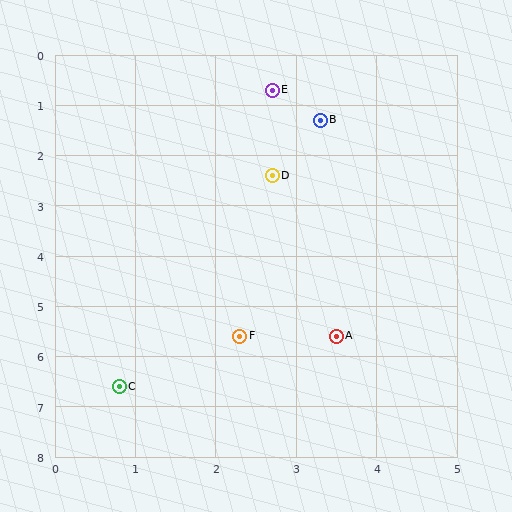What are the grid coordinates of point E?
Point E is at approximately (2.7, 0.7).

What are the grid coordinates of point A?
Point A is at approximately (3.5, 5.6).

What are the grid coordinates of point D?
Point D is at approximately (2.7, 2.4).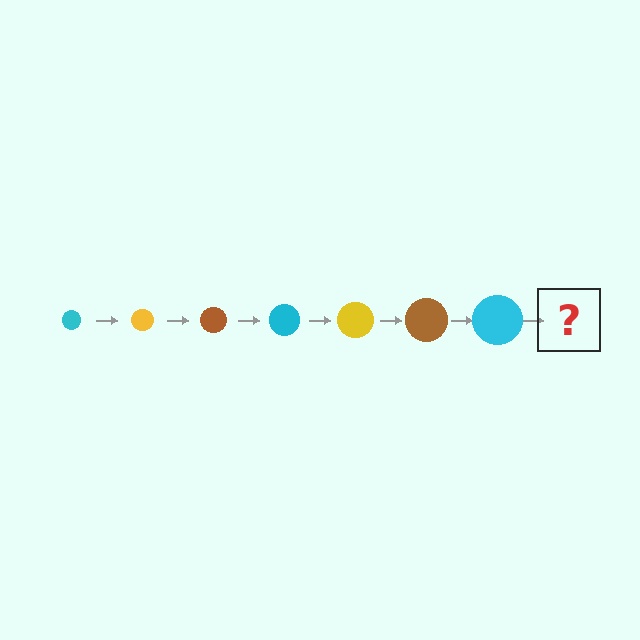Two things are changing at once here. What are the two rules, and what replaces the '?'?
The two rules are that the circle grows larger each step and the color cycles through cyan, yellow, and brown. The '?' should be a yellow circle, larger than the previous one.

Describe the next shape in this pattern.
It should be a yellow circle, larger than the previous one.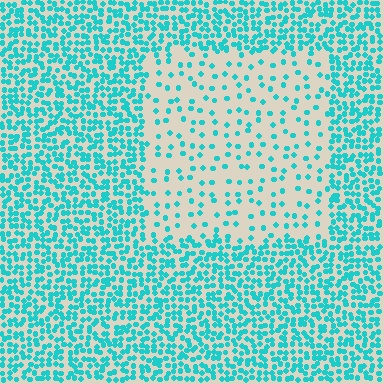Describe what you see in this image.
The image contains small cyan elements arranged at two different densities. A rectangle-shaped region is visible where the elements are less densely packed than the surrounding area.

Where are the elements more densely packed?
The elements are more densely packed outside the rectangle boundary.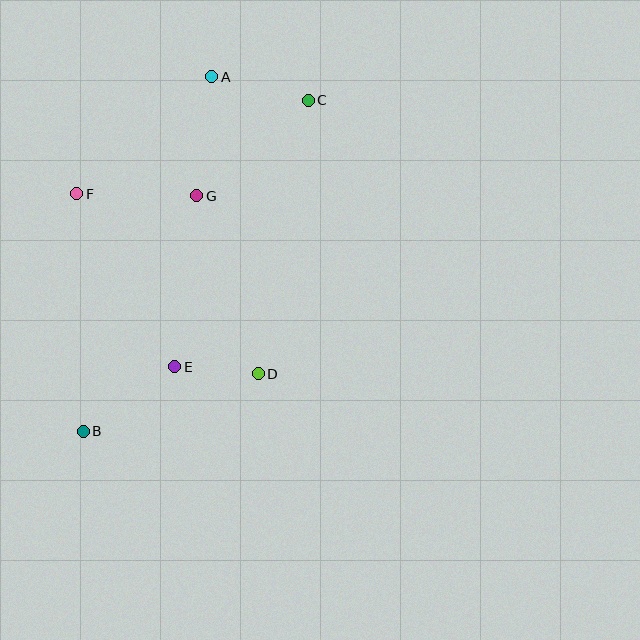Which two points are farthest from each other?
Points B and C are farthest from each other.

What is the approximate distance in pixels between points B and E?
The distance between B and E is approximately 112 pixels.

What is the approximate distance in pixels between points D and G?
The distance between D and G is approximately 188 pixels.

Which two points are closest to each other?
Points D and E are closest to each other.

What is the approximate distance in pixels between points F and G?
The distance between F and G is approximately 120 pixels.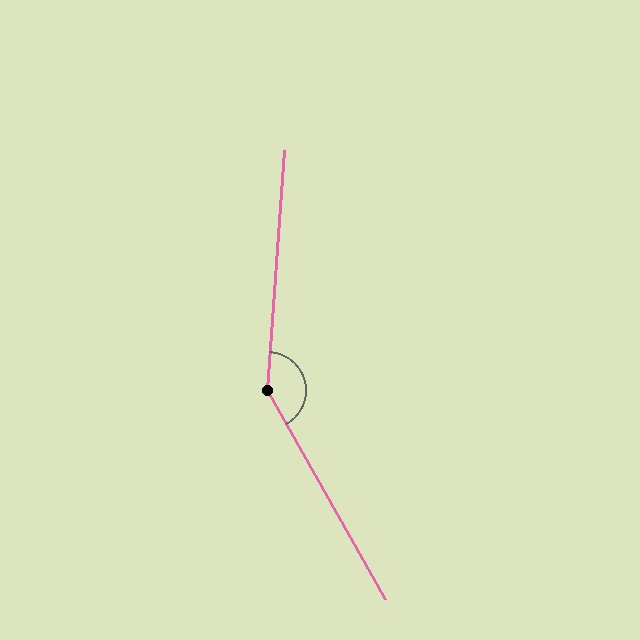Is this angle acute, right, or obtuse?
It is obtuse.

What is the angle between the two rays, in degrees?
Approximately 146 degrees.